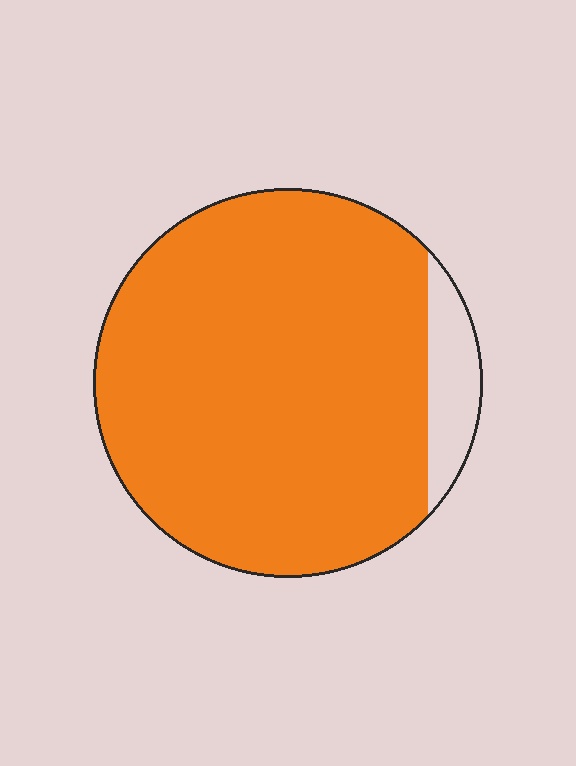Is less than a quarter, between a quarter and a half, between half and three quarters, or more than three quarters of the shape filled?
More than three quarters.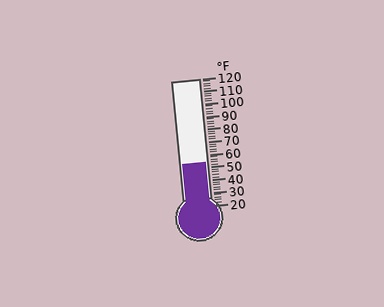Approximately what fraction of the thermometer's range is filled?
The thermometer is filled to approximately 35% of its range.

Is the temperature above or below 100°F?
The temperature is below 100°F.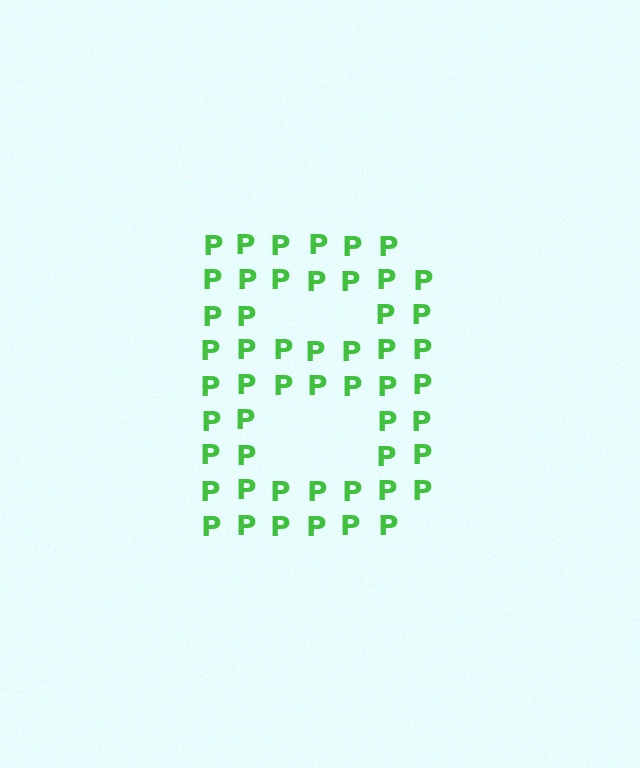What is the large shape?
The large shape is the letter B.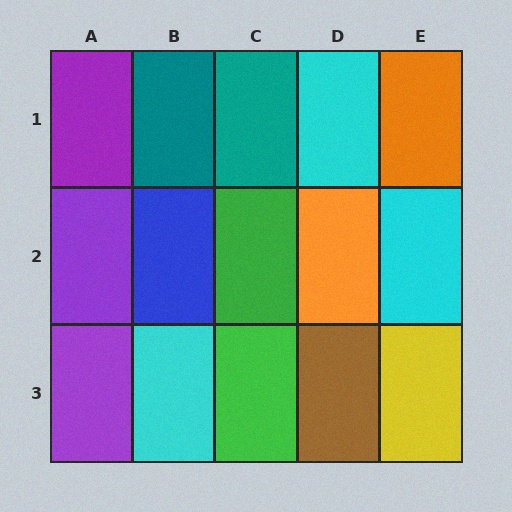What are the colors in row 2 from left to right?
Purple, blue, green, orange, cyan.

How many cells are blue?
1 cell is blue.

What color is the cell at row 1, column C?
Teal.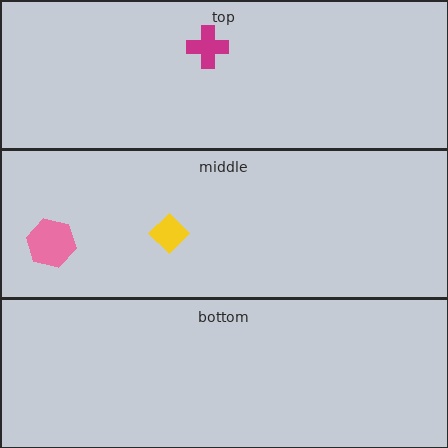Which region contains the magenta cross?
The top region.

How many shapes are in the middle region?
2.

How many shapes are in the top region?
1.